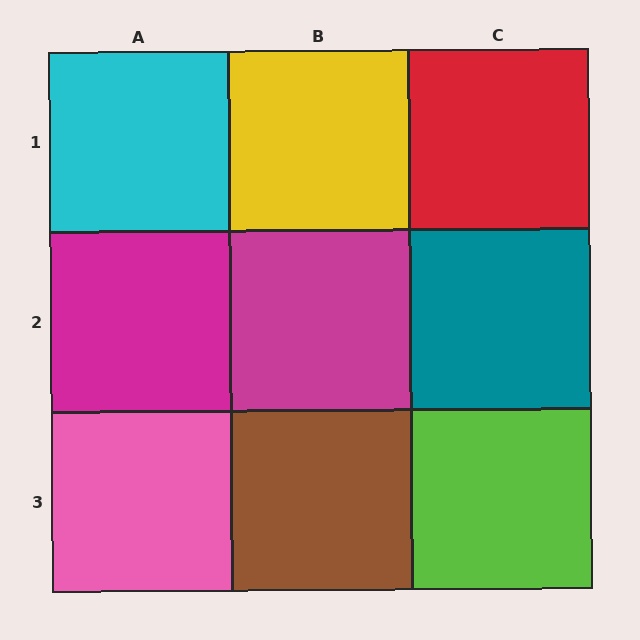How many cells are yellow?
1 cell is yellow.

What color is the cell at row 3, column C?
Lime.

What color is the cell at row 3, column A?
Pink.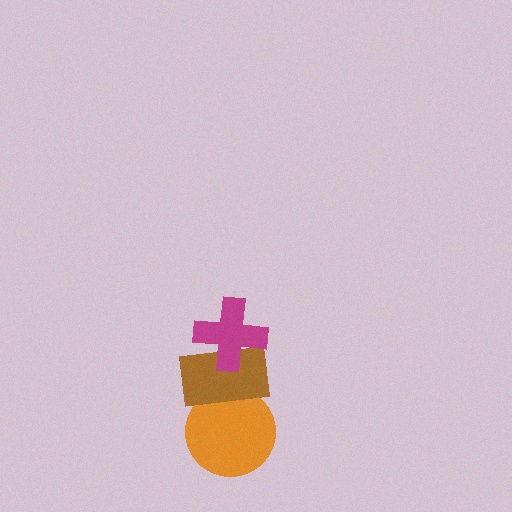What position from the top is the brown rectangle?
The brown rectangle is 2nd from the top.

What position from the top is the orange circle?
The orange circle is 3rd from the top.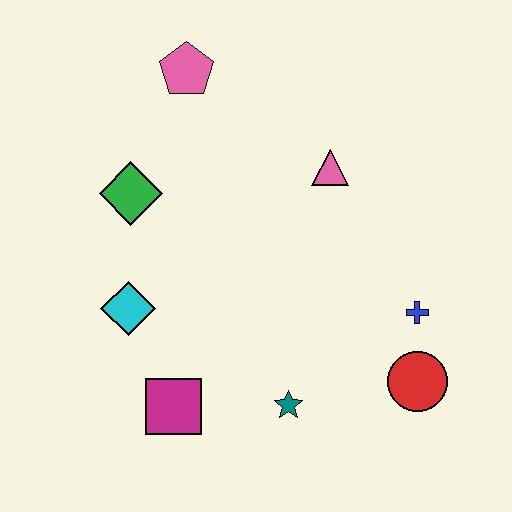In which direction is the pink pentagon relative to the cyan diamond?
The pink pentagon is above the cyan diamond.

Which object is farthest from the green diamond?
The red circle is farthest from the green diamond.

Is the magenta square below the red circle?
Yes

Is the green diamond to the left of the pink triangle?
Yes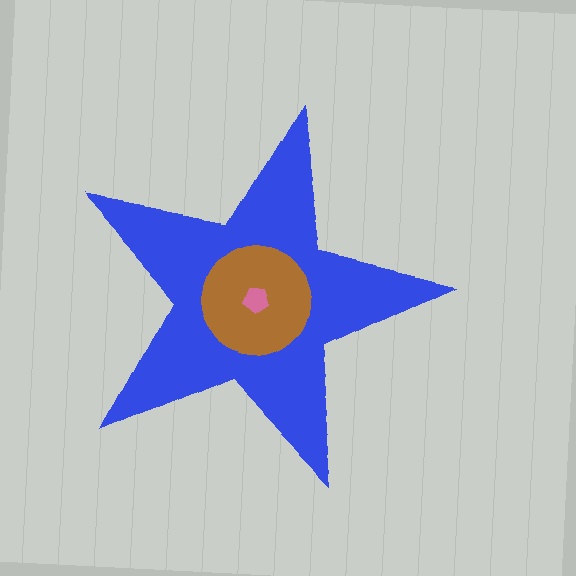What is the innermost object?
The pink pentagon.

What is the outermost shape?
The blue star.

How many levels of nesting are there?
3.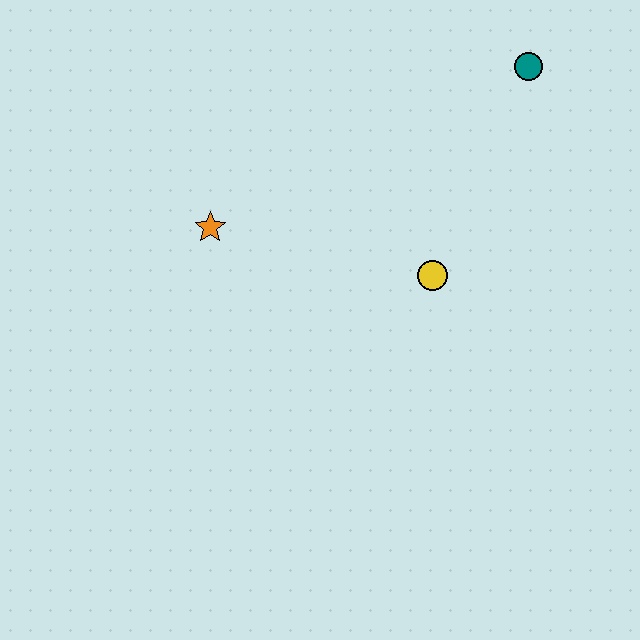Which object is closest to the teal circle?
The yellow circle is closest to the teal circle.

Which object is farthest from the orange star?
The teal circle is farthest from the orange star.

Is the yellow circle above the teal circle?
No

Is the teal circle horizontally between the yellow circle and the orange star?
No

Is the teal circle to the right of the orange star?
Yes